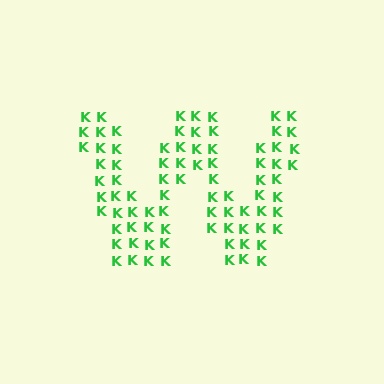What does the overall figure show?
The overall figure shows the letter W.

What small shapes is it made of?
It is made of small letter K's.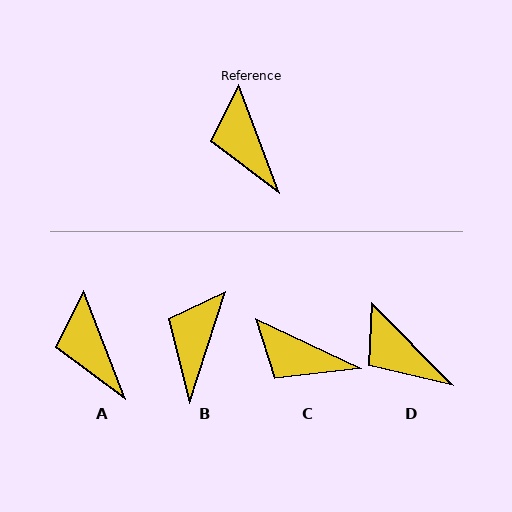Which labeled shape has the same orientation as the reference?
A.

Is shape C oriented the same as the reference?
No, it is off by about 44 degrees.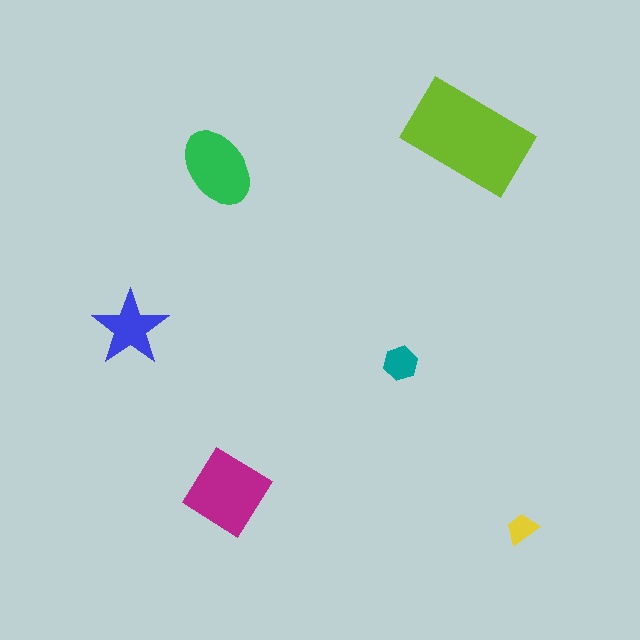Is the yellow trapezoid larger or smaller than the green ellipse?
Smaller.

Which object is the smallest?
The yellow trapezoid.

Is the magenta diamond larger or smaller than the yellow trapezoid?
Larger.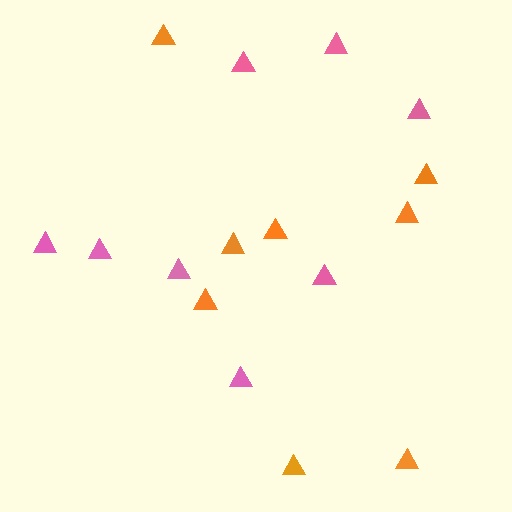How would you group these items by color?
There are 2 groups: one group of orange triangles (8) and one group of pink triangles (8).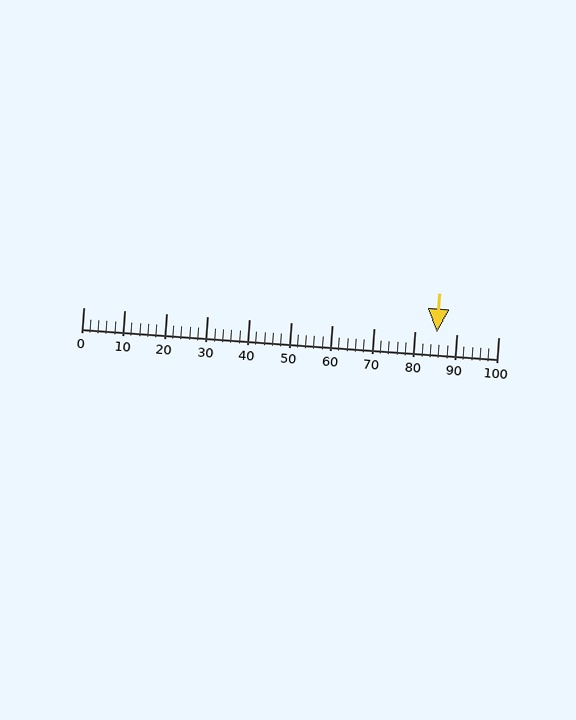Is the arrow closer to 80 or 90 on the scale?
The arrow is closer to 90.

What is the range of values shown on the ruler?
The ruler shows values from 0 to 100.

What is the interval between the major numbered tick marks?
The major tick marks are spaced 10 units apart.